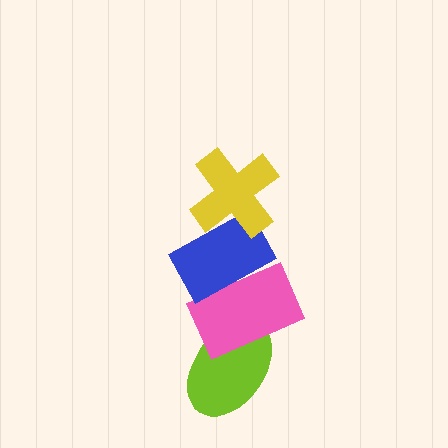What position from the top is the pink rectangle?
The pink rectangle is 3rd from the top.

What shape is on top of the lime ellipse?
The pink rectangle is on top of the lime ellipse.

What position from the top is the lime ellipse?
The lime ellipse is 4th from the top.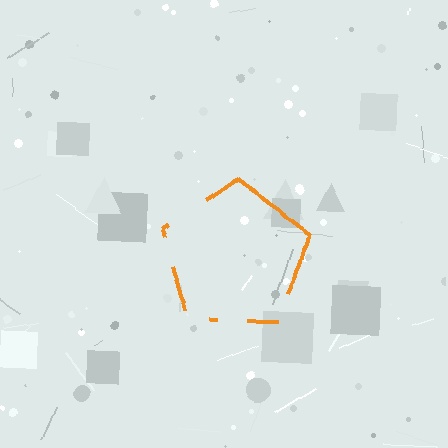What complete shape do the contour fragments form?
The contour fragments form a pentagon.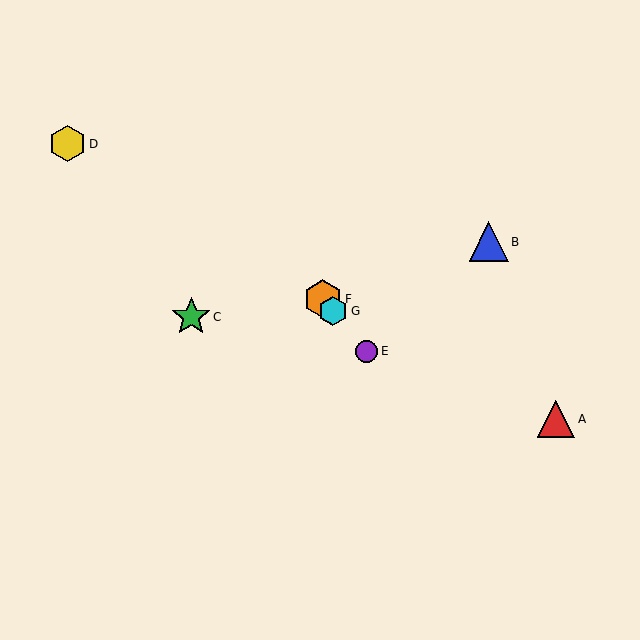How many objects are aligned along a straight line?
3 objects (E, F, G) are aligned along a straight line.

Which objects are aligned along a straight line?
Objects E, F, G are aligned along a straight line.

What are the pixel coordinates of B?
Object B is at (489, 242).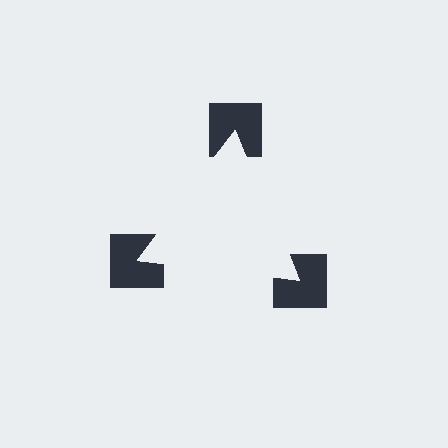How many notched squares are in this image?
There are 3 — one at each vertex of the illusory triangle.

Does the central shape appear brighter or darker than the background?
It typically appears slightly brighter than the background, even though no actual brightness change is drawn.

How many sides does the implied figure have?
3 sides.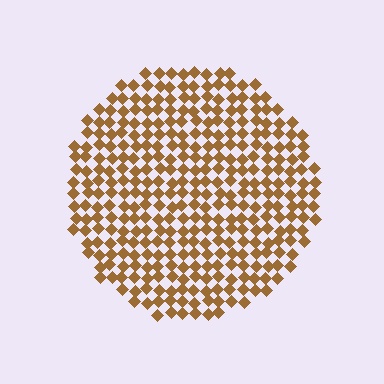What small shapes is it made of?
It is made of small diamonds.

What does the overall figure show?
The overall figure shows a circle.